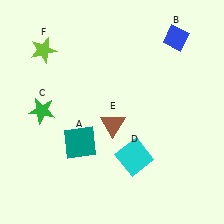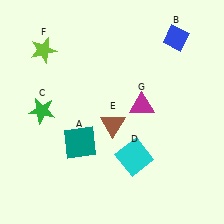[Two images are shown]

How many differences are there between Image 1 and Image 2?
There is 1 difference between the two images.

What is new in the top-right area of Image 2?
A magenta triangle (G) was added in the top-right area of Image 2.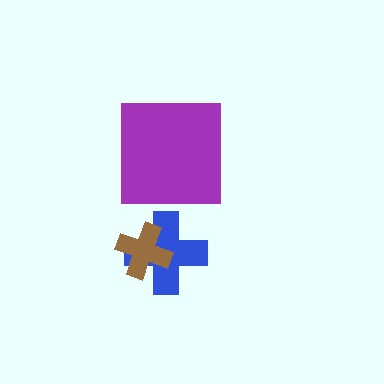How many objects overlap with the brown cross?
1 object overlaps with the brown cross.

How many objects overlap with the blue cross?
1 object overlaps with the blue cross.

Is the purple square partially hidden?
No, no other shape covers it.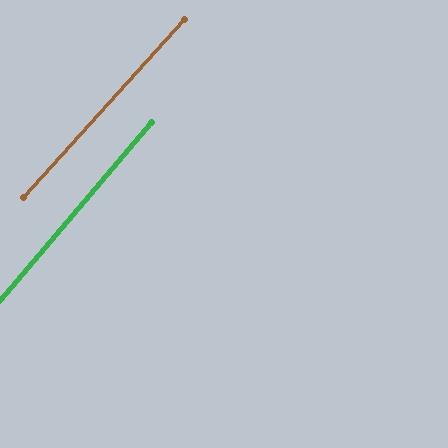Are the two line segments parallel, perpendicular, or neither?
Parallel — their directions differ by only 1.4°.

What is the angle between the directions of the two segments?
Approximately 1 degree.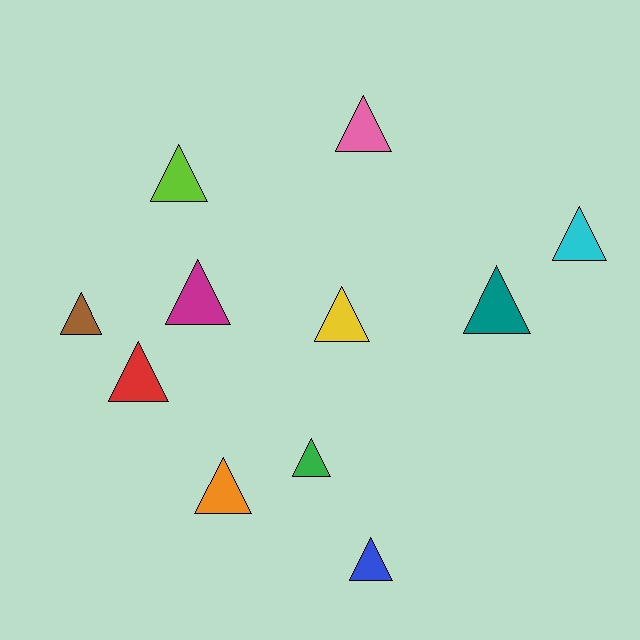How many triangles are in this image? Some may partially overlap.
There are 11 triangles.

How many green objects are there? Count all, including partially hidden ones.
There is 1 green object.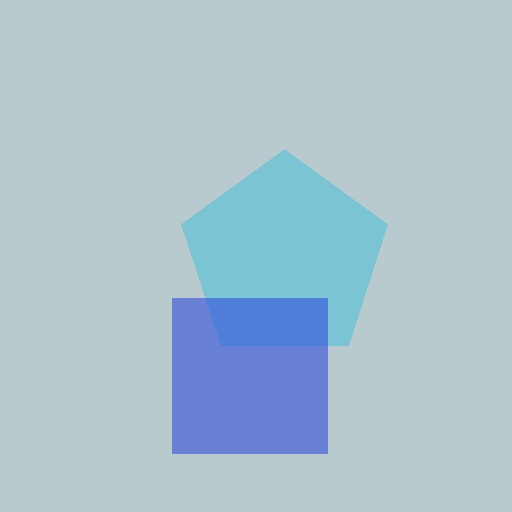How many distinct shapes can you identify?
There are 2 distinct shapes: a cyan pentagon, a blue square.